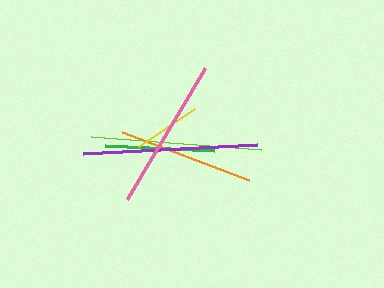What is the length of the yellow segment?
The yellow segment is approximately 67 pixels long.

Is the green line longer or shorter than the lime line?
The lime line is longer than the green line.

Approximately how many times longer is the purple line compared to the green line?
The purple line is approximately 1.6 times the length of the green line.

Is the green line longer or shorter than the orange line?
The orange line is longer than the green line.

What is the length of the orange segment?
The orange segment is approximately 135 pixels long.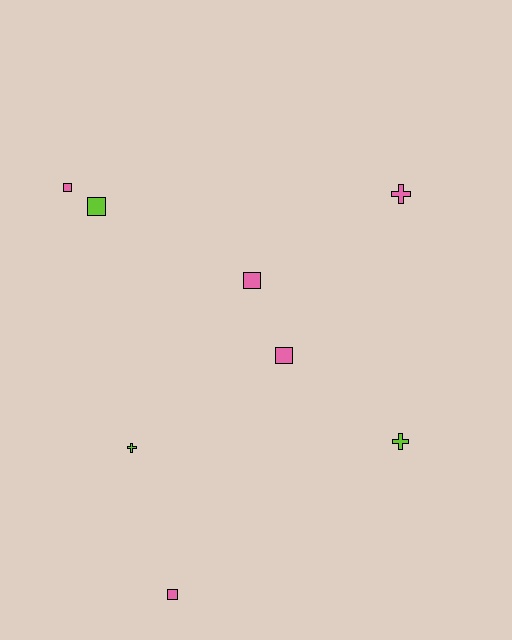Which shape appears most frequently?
Square, with 5 objects.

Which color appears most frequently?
Pink, with 5 objects.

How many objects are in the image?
There are 8 objects.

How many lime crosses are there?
There are 2 lime crosses.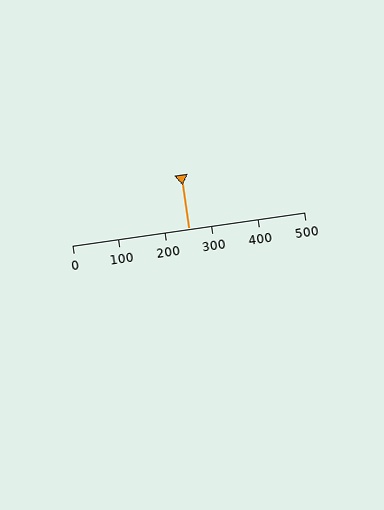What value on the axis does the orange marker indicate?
The marker indicates approximately 250.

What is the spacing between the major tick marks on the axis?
The major ticks are spaced 100 apart.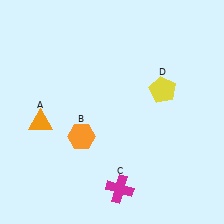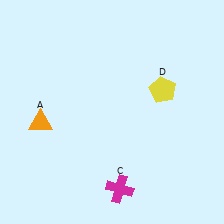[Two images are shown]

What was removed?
The orange hexagon (B) was removed in Image 2.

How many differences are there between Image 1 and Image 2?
There is 1 difference between the two images.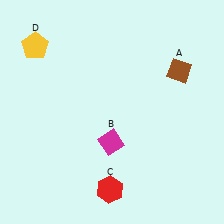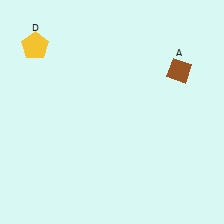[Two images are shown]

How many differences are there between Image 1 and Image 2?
There are 2 differences between the two images.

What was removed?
The magenta diamond (B), the red hexagon (C) were removed in Image 2.